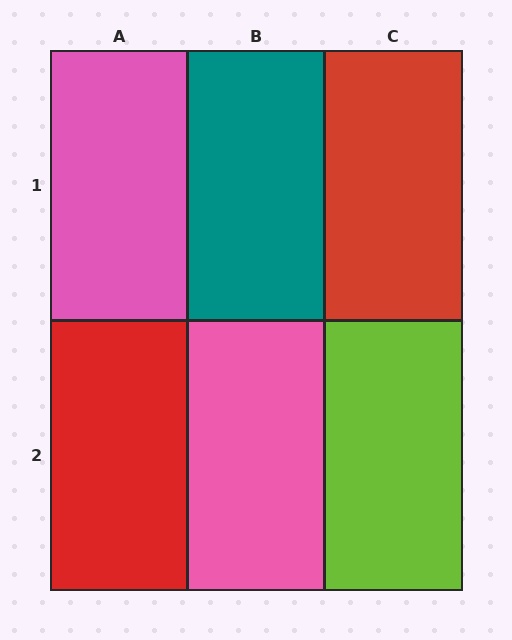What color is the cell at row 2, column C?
Lime.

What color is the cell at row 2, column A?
Red.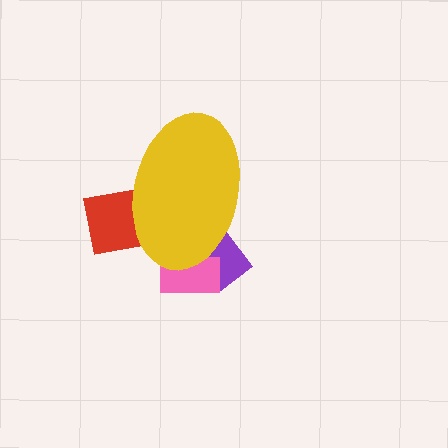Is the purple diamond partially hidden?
Yes, the purple diamond is partially hidden behind the yellow ellipse.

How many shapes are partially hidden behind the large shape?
3 shapes are partially hidden.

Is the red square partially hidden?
Yes, the red square is partially hidden behind the yellow ellipse.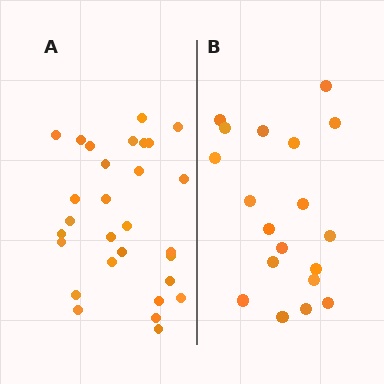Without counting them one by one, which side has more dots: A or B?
Region A (the left region) has more dots.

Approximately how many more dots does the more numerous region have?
Region A has roughly 10 or so more dots than region B.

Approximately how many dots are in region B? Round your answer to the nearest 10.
About 20 dots. (The exact count is 19, which rounds to 20.)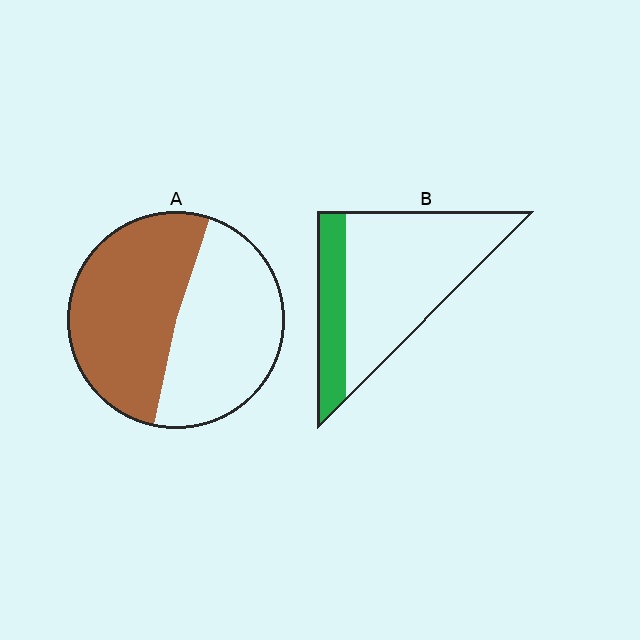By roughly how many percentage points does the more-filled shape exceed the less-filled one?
By roughly 25 percentage points (A over B).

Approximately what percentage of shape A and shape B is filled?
A is approximately 50% and B is approximately 25%.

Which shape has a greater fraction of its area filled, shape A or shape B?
Shape A.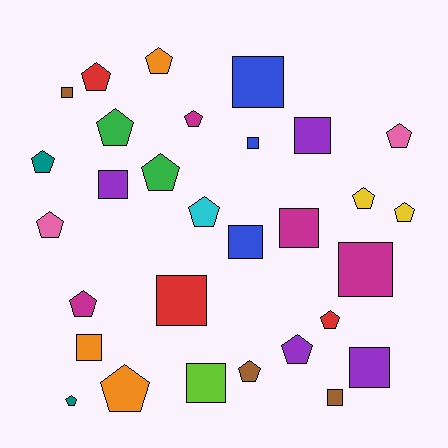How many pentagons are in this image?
There are 17 pentagons.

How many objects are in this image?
There are 30 objects.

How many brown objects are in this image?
There are 3 brown objects.